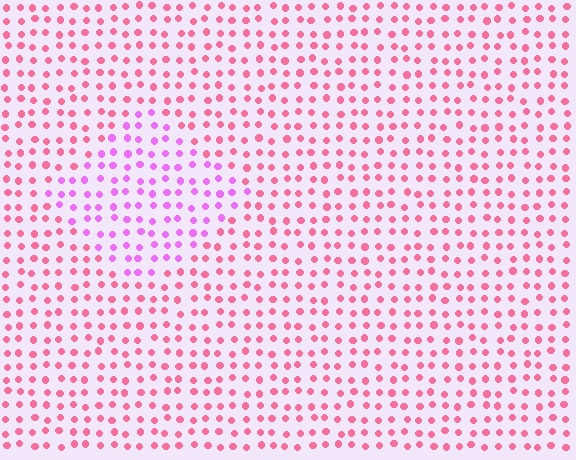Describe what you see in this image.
The image is filled with small pink elements in a uniform arrangement. A diamond-shaped region is visible where the elements are tinted to a slightly different hue, forming a subtle color boundary.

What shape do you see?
I see a diamond.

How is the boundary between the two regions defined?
The boundary is defined purely by a slight shift in hue (about 44 degrees). Spacing, size, and orientation are identical on both sides.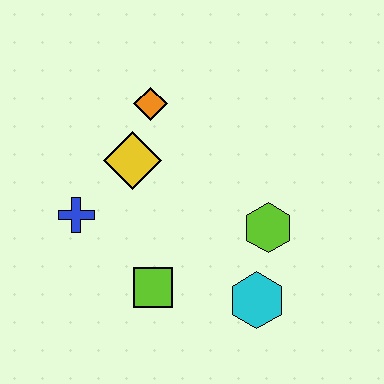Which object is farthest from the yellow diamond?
The cyan hexagon is farthest from the yellow diamond.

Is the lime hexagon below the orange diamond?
Yes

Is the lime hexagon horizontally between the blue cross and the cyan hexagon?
No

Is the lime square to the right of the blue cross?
Yes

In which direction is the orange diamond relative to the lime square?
The orange diamond is above the lime square.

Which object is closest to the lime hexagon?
The cyan hexagon is closest to the lime hexagon.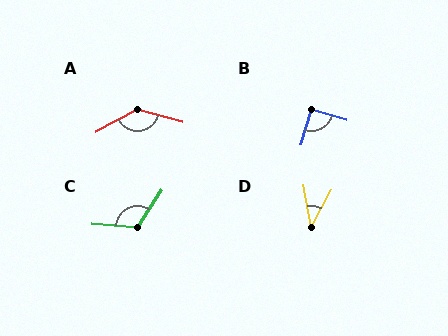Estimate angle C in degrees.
Approximately 119 degrees.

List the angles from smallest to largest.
D (38°), B (89°), C (119°), A (135°).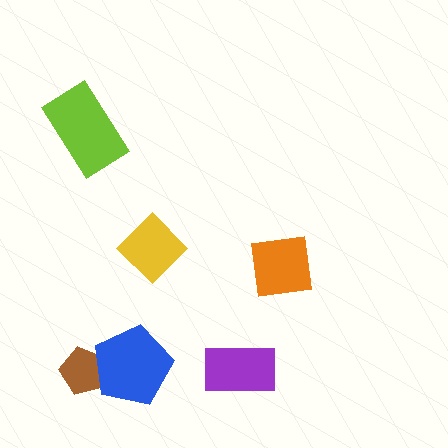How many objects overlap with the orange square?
0 objects overlap with the orange square.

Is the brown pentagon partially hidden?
Yes, it is partially covered by another shape.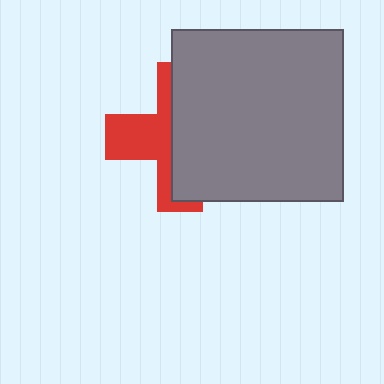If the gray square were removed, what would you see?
You would see the complete red cross.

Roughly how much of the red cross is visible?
A small part of it is visible (roughly 42%).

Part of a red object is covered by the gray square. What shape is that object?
It is a cross.